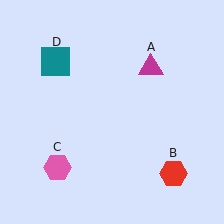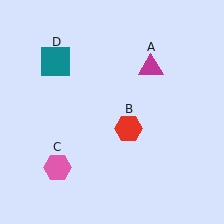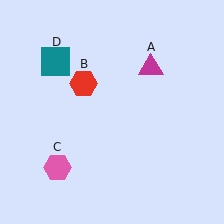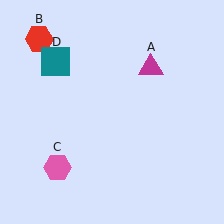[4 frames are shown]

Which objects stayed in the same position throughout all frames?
Magenta triangle (object A) and pink hexagon (object C) and teal square (object D) remained stationary.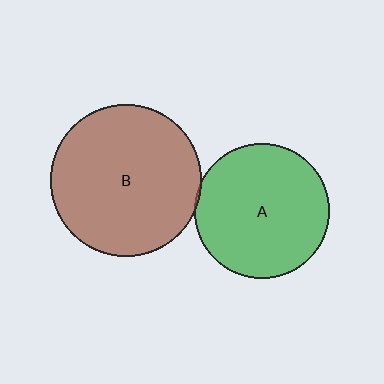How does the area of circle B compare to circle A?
Approximately 1.3 times.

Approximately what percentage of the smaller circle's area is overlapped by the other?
Approximately 5%.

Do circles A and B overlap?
Yes.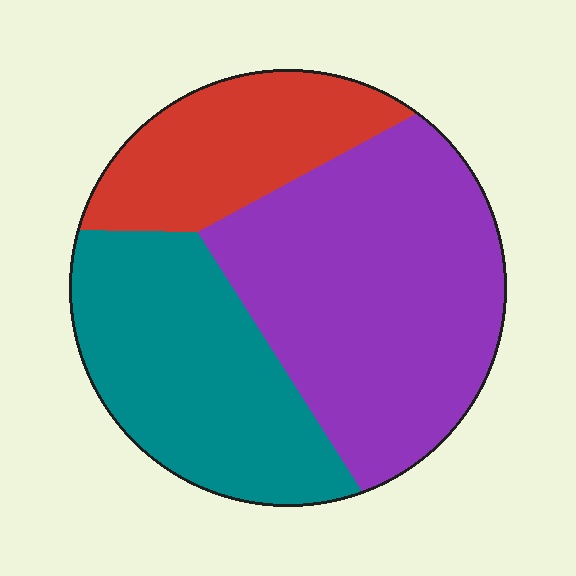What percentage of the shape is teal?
Teal covers around 30% of the shape.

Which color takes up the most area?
Purple, at roughly 45%.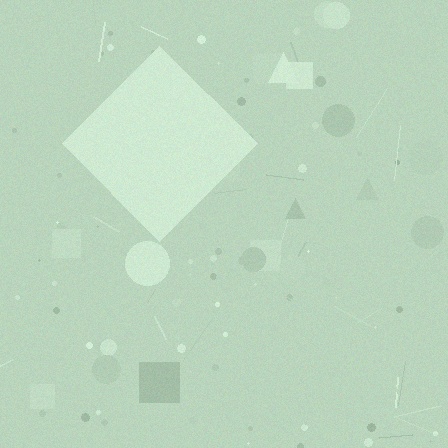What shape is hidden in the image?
A diamond is hidden in the image.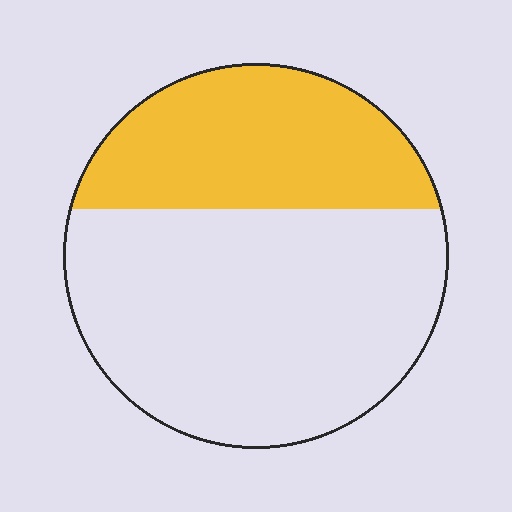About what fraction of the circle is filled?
About one third (1/3).